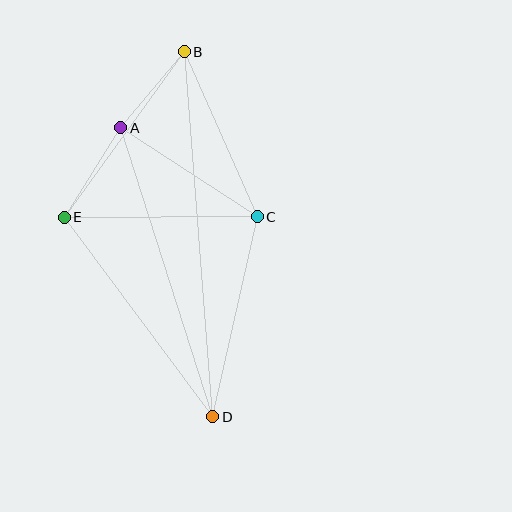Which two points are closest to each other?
Points A and B are closest to each other.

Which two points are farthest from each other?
Points B and D are farthest from each other.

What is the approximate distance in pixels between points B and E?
The distance between B and E is approximately 204 pixels.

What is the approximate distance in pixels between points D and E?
The distance between D and E is approximately 249 pixels.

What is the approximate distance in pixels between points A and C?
The distance between A and C is approximately 163 pixels.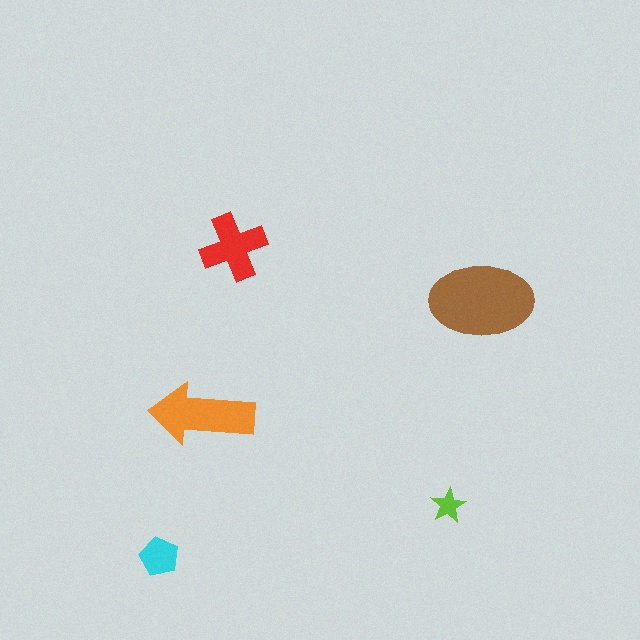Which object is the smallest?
The lime star.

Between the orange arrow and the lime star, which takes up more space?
The orange arrow.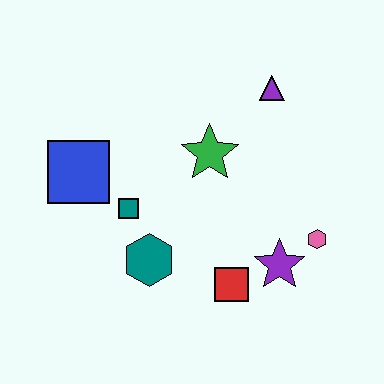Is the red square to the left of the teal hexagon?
No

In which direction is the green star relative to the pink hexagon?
The green star is to the left of the pink hexagon.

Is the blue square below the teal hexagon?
No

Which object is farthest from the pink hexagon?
The blue square is farthest from the pink hexagon.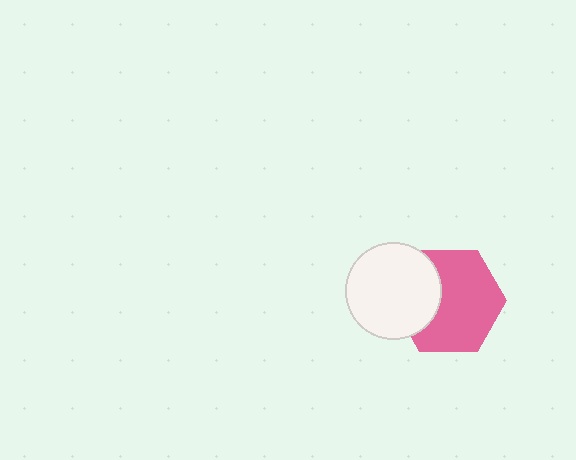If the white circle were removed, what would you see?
You would see the complete pink hexagon.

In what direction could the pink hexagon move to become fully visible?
The pink hexagon could move right. That would shift it out from behind the white circle entirely.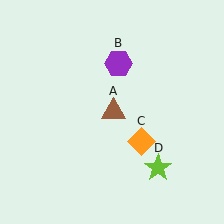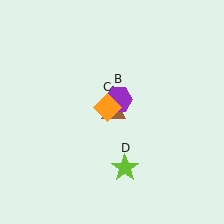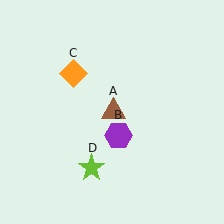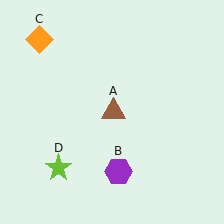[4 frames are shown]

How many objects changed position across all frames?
3 objects changed position: purple hexagon (object B), orange diamond (object C), lime star (object D).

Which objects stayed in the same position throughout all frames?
Brown triangle (object A) remained stationary.